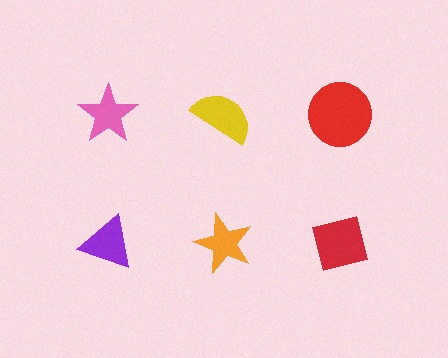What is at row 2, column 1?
A purple triangle.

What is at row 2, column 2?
An orange star.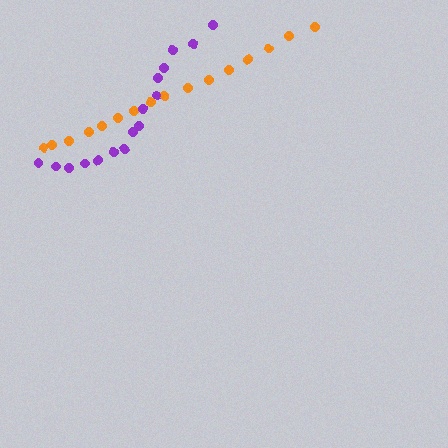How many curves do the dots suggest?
There are 2 distinct paths.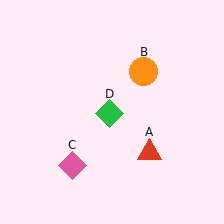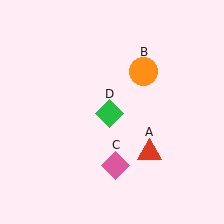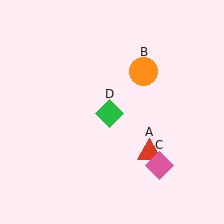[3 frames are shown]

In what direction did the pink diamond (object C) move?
The pink diamond (object C) moved right.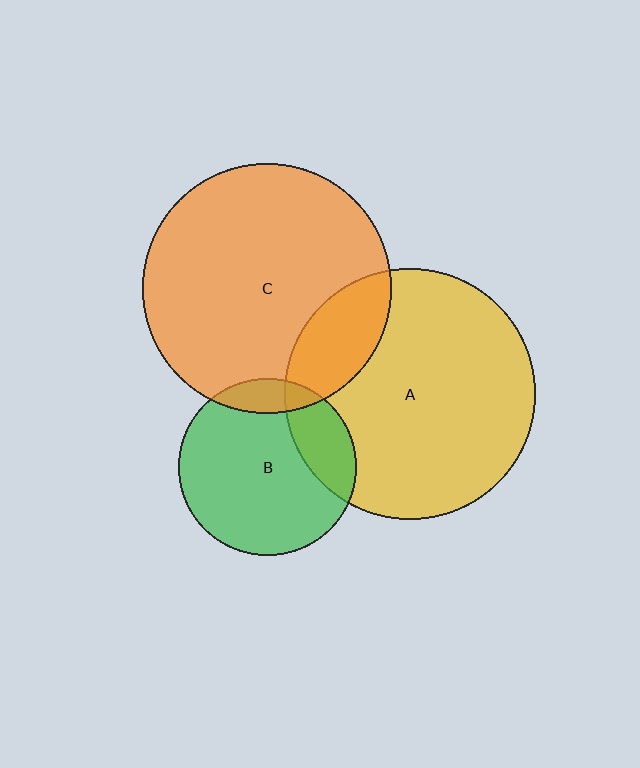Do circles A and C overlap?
Yes.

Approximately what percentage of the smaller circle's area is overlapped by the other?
Approximately 20%.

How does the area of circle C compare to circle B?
Approximately 2.0 times.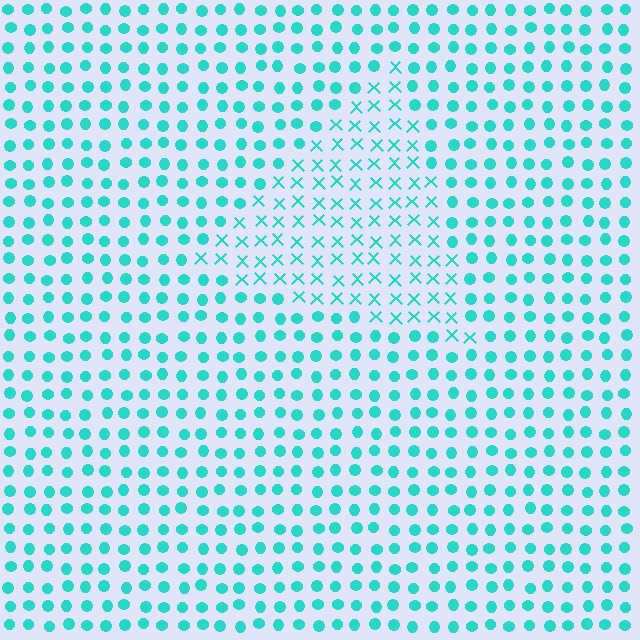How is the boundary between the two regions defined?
The boundary is defined by a change in element shape: X marks inside vs. circles outside. All elements share the same color and spacing.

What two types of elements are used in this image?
The image uses X marks inside the triangle region and circles outside it.